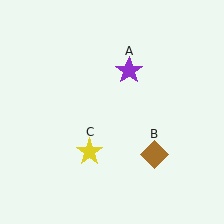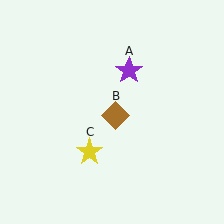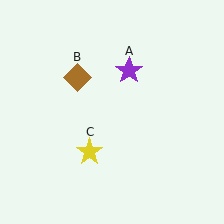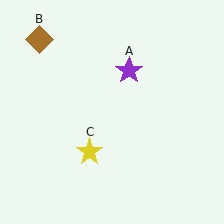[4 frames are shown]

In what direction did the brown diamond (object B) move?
The brown diamond (object B) moved up and to the left.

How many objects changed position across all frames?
1 object changed position: brown diamond (object B).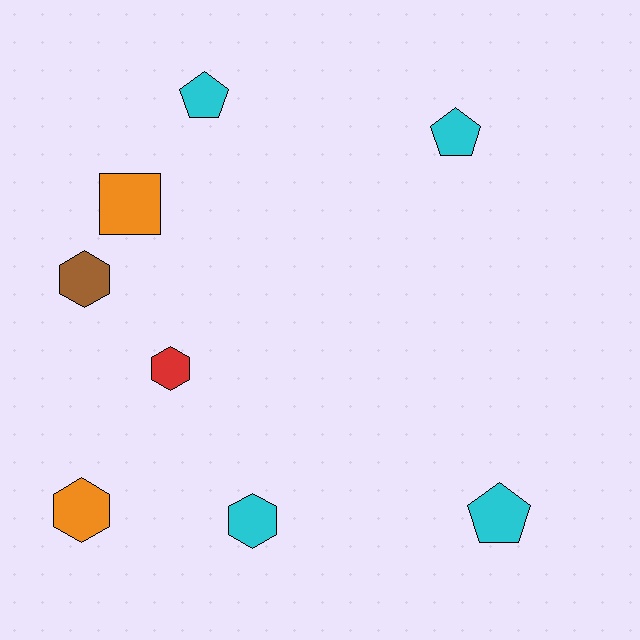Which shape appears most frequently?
Hexagon, with 4 objects.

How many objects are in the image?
There are 8 objects.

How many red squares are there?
There are no red squares.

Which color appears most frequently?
Cyan, with 4 objects.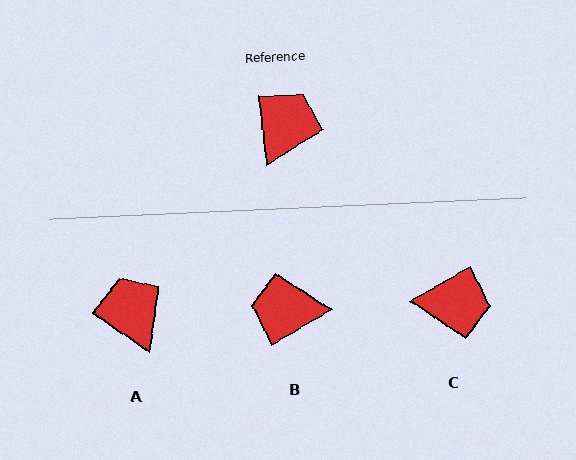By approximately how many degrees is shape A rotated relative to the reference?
Approximately 50 degrees counter-clockwise.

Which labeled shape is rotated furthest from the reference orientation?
B, about 114 degrees away.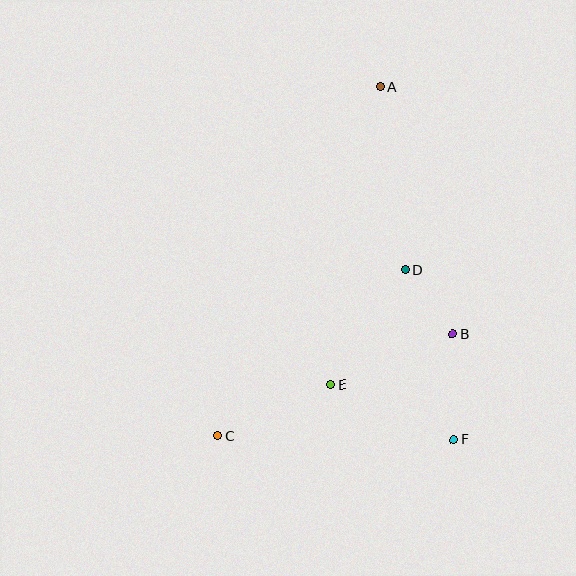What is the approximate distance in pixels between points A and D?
The distance between A and D is approximately 185 pixels.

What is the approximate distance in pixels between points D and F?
The distance between D and F is approximately 177 pixels.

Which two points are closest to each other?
Points B and D are closest to each other.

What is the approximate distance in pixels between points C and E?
The distance between C and E is approximately 123 pixels.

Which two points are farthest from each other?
Points A and C are farthest from each other.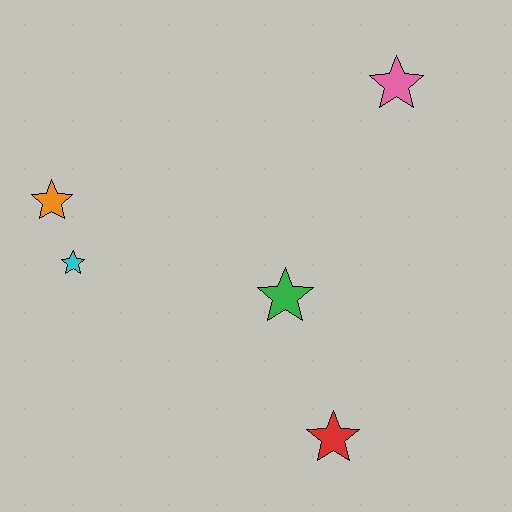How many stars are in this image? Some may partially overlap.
There are 5 stars.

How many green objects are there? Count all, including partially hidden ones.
There is 1 green object.